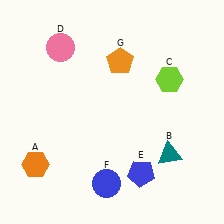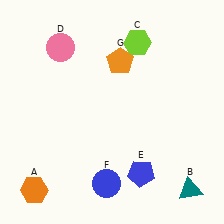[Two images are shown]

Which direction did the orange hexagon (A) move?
The orange hexagon (A) moved down.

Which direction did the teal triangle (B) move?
The teal triangle (B) moved down.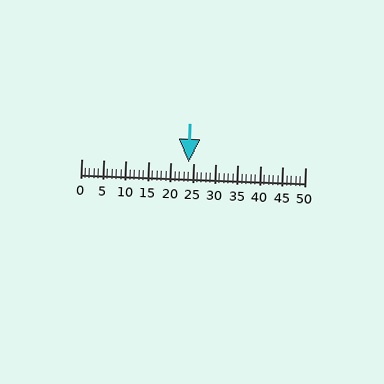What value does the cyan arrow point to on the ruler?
The cyan arrow points to approximately 24.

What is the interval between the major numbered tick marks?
The major tick marks are spaced 5 units apart.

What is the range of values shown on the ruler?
The ruler shows values from 0 to 50.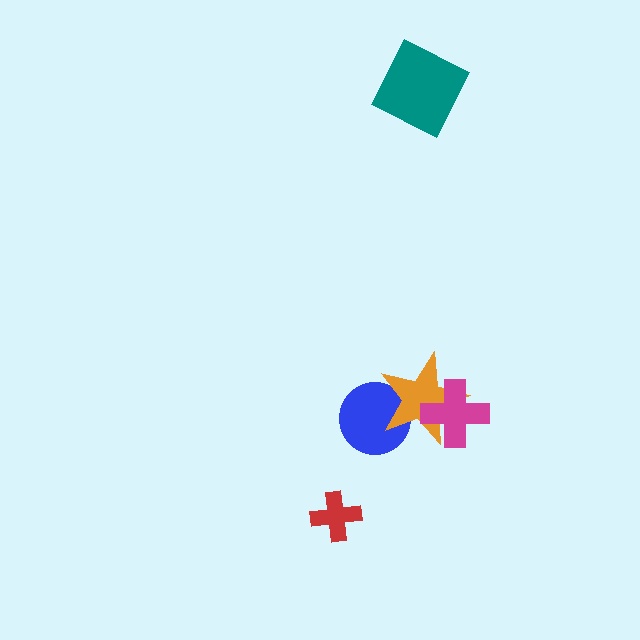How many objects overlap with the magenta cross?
1 object overlaps with the magenta cross.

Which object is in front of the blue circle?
The orange star is in front of the blue circle.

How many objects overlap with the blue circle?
1 object overlaps with the blue circle.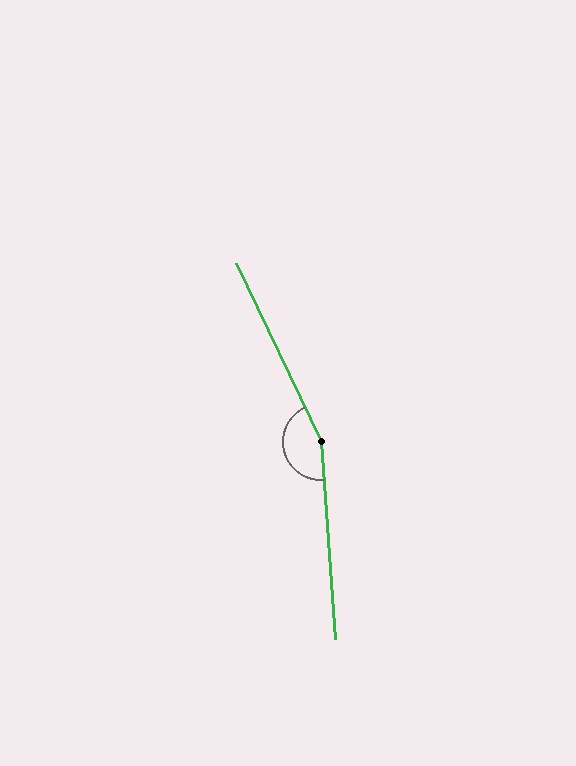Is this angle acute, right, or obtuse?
It is obtuse.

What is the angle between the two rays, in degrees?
Approximately 159 degrees.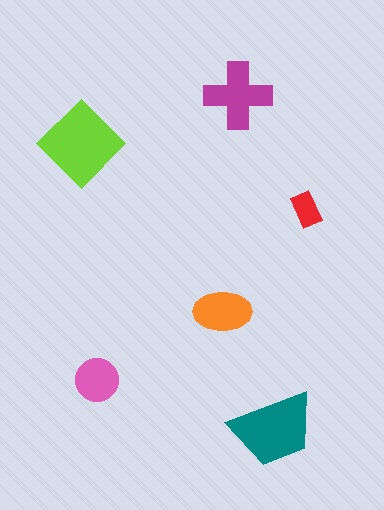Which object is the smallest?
The red rectangle.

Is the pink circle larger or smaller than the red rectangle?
Larger.